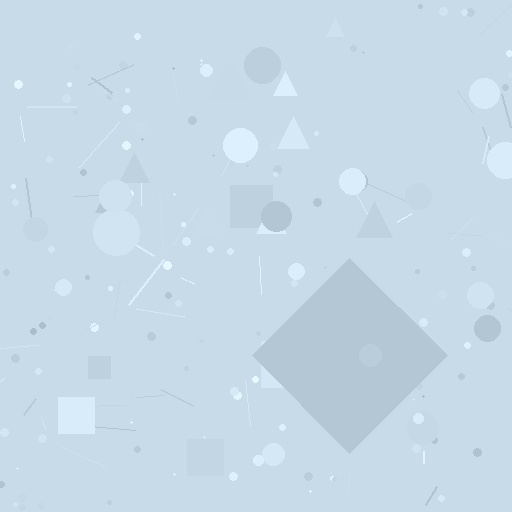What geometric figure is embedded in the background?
A diamond is embedded in the background.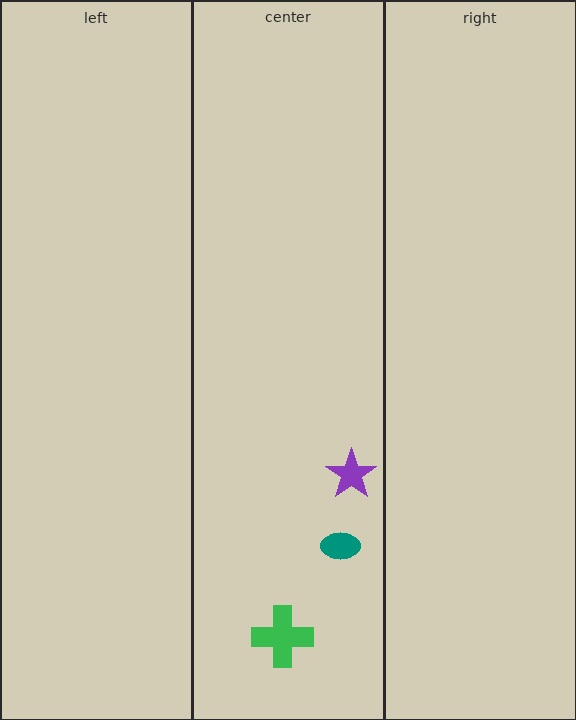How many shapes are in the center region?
3.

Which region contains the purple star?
The center region.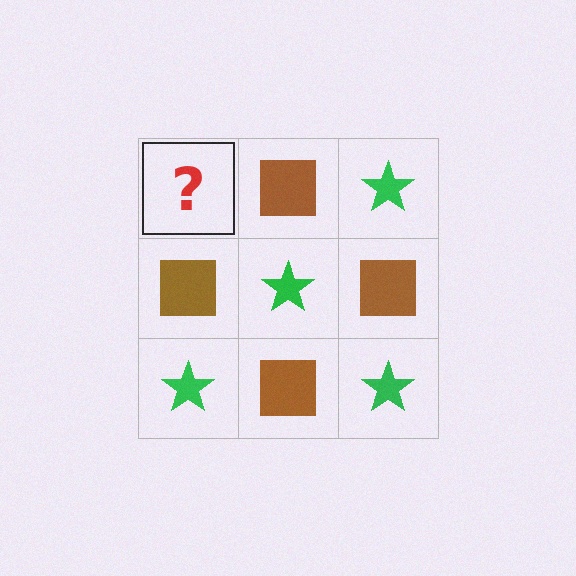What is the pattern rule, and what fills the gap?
The rule is that it alternates green star and brown square in a checkerboard pattern. The gap should be filled with a green star.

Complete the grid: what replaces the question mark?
The question mark should be replaced with a green star.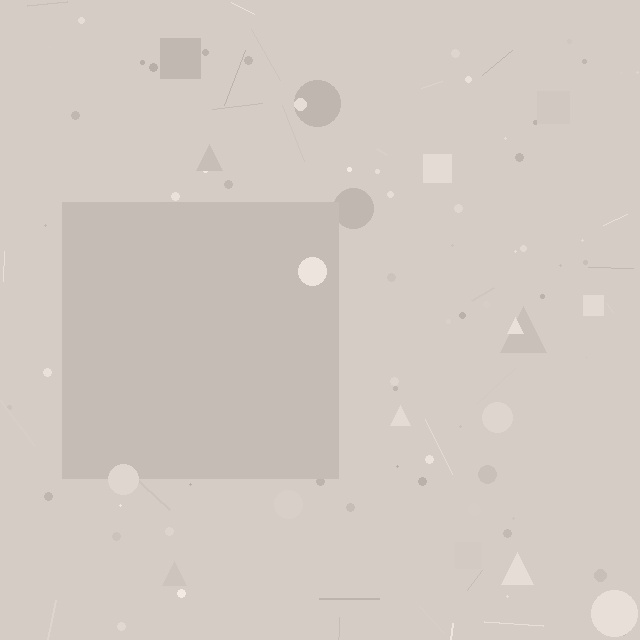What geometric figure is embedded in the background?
A square is embedded in the background.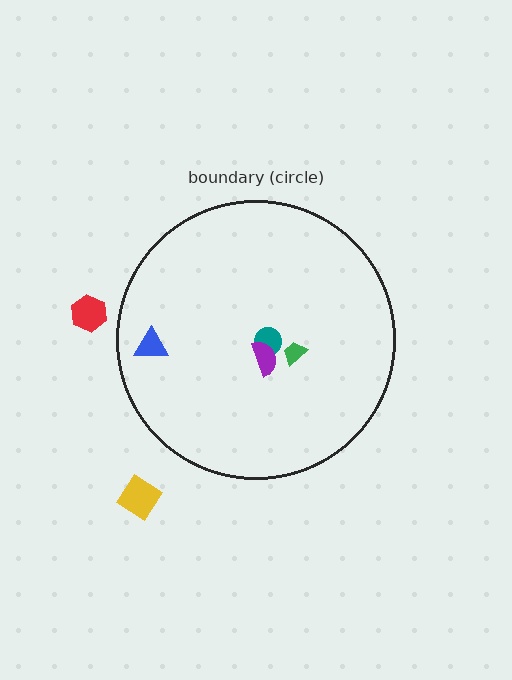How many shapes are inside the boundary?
4 inside, 2 outside.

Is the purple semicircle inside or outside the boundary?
Inside.